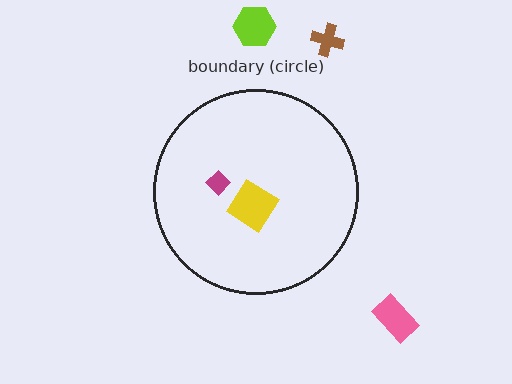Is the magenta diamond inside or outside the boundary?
Inside.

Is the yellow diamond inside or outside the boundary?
Inside.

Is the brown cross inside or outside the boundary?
Outside.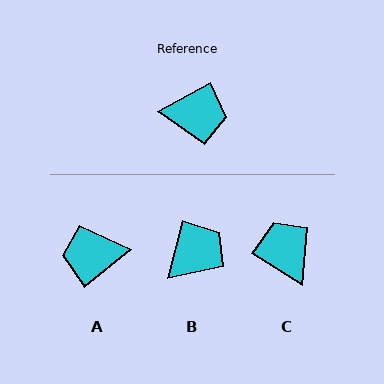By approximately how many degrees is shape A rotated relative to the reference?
Approximately 170 degrees clockwise.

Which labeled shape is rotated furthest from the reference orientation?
A, about 170 degrees away.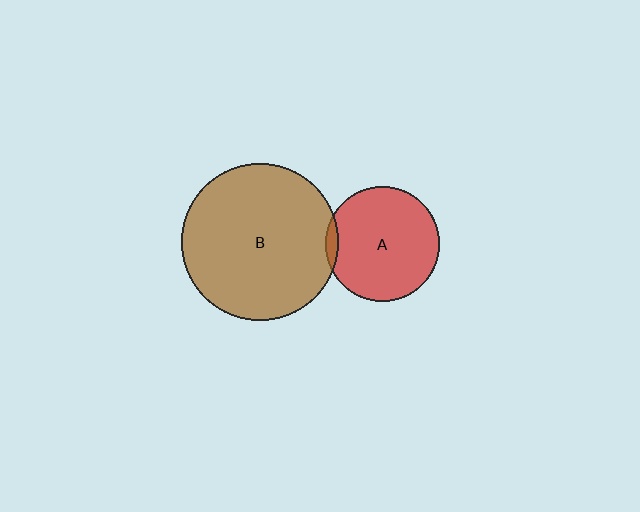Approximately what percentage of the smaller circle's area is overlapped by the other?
Approximately 5%.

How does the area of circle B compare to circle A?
Approximately 1.9 times.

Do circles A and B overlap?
Yes.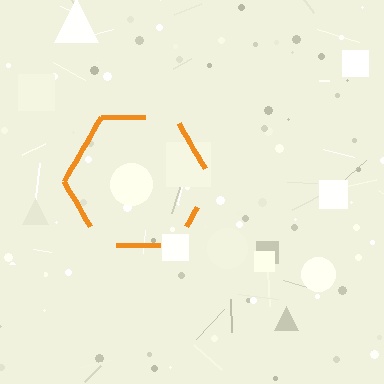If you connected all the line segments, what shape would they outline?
They would outline a hexagon.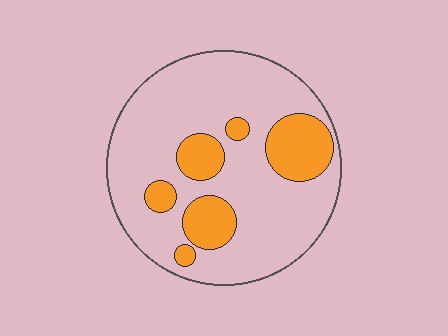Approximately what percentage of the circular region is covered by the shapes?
Approximately 20%.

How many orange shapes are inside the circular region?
6.